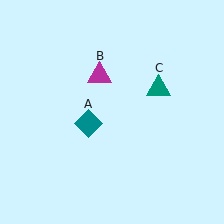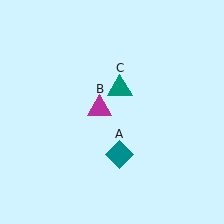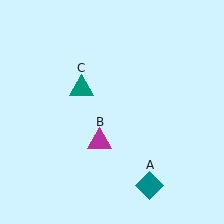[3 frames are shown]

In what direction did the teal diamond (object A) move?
The teal diamond (object A) moved down and to the right.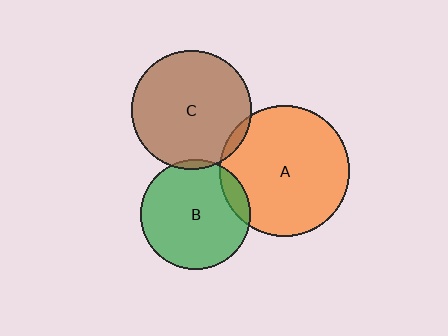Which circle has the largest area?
Circle A (orange).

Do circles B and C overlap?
Yes.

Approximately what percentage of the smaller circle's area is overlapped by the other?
Approximately 5%.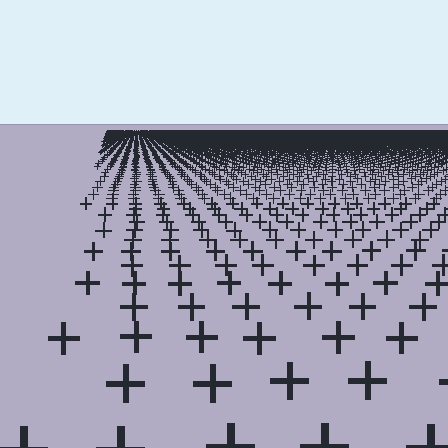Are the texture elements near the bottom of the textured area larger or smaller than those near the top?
Larger. Near the bottom, elements are closer to the viewer and appear at a bigger on-screen size.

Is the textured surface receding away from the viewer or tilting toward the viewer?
The surface is receding away from the viewer. Texture elements get smaller and denser toward the top.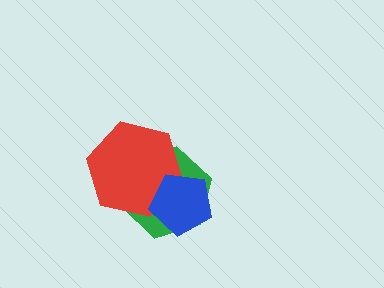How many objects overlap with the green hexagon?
2 objects overlap with the green hexagon.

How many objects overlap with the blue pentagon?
2 objects overlap with the blue pentagon.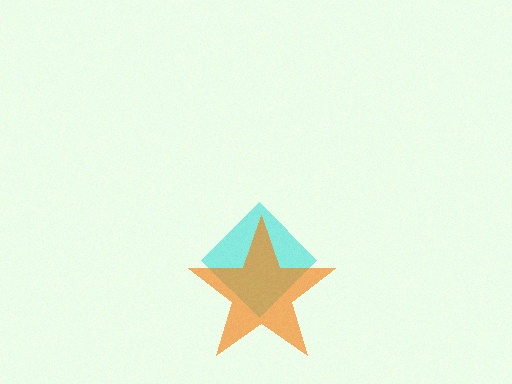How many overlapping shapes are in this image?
There are 2 overlapping shapes in the image.